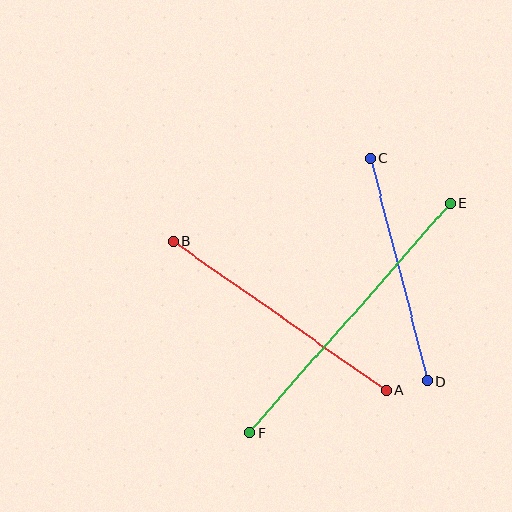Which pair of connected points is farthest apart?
Points E and F are farthest apart.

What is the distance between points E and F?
The distance is approximately 306 pixels.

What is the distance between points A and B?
The distance is approximately 260 pixels.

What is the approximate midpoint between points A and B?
The midpoint is at approximately (280, 316) pixels.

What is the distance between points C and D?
The distance is approximately 230 pixels.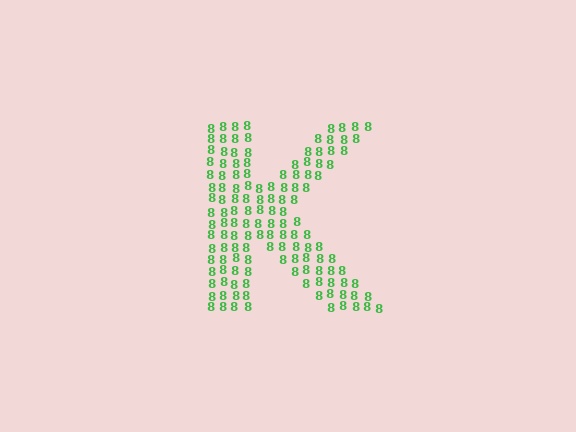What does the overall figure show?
The overall figure shows the letter K.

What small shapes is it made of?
It is made of small digit 8's.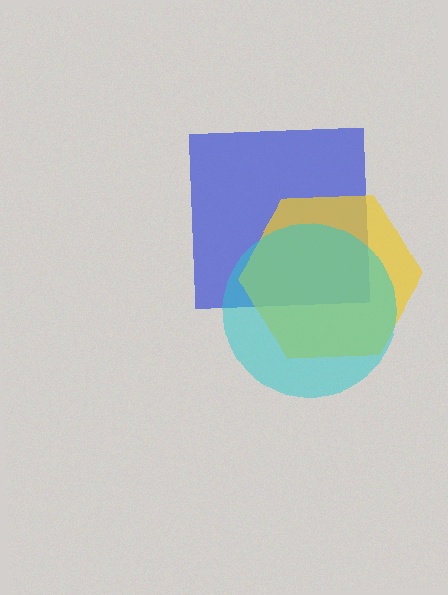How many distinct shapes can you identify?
There are 3 distinct shapes: a blue square, a yellow hexagon, a cyan circle.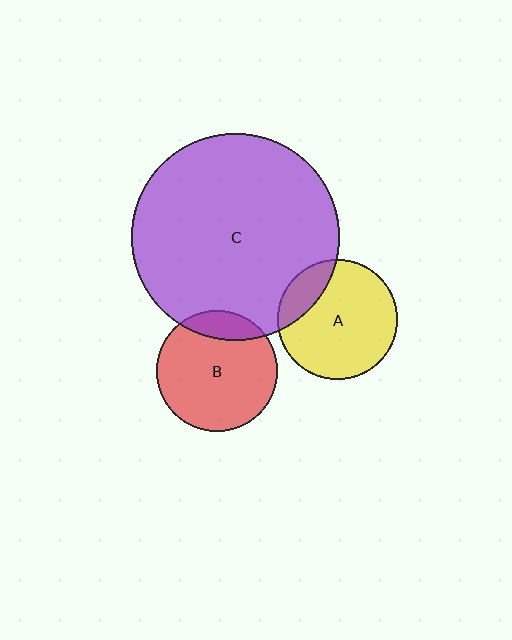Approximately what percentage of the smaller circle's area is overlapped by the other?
Approximately 15%.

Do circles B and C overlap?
Yes.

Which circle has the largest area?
Circle C (purple).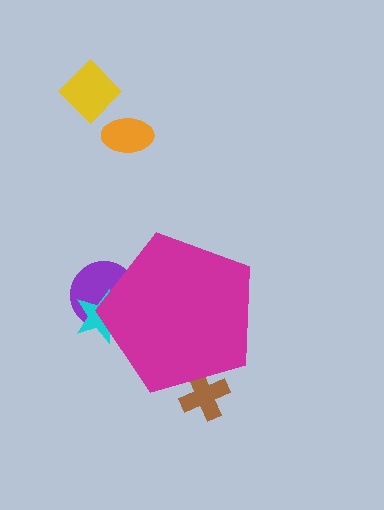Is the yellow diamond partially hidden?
No, the yellow diamond is fully visible.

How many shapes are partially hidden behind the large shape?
3 shapes are partially hidden.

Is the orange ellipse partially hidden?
No, the orange ellipse is fully visible.